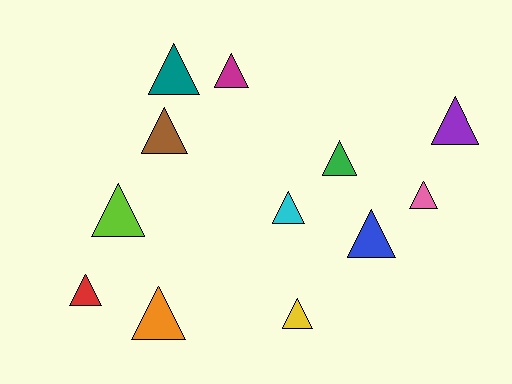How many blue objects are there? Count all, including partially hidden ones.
There is 1 blue object.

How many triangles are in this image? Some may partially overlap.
There are 12 triangles.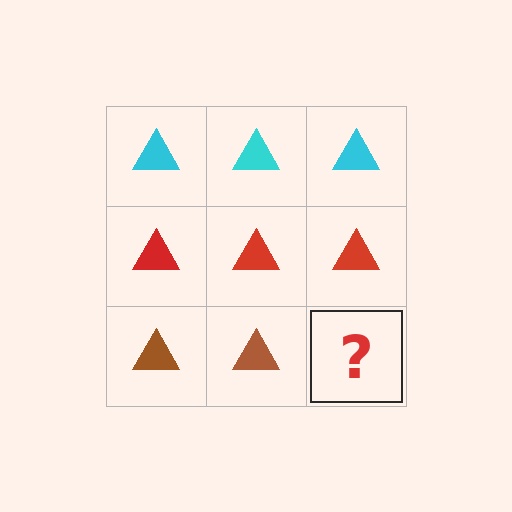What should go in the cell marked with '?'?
The missing cell should contain a brown triangle.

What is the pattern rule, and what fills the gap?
The rule is that each row has a consistent color. The gap should be filled with a brown triangle.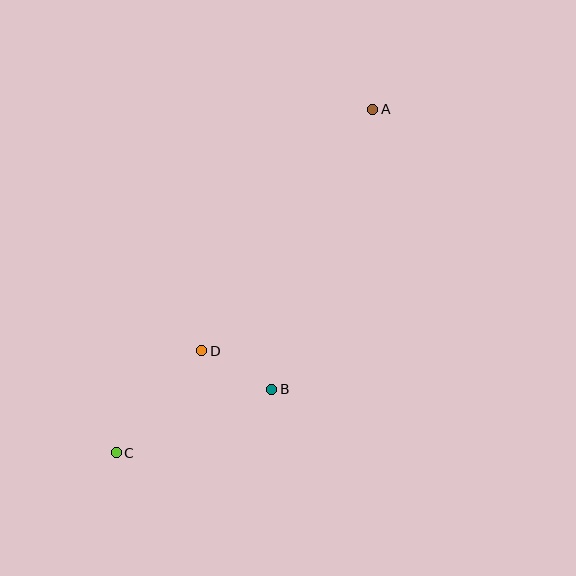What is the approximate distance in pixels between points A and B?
The distance between A and B is approximately 298 pixels.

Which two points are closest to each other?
Points B and D are closest to each other.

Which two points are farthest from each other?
Points A and C are farthest from each other.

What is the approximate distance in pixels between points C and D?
The distance between C and D is approximately 133 pixels.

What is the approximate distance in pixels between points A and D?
The distance between A and D is approximately 296 pixels.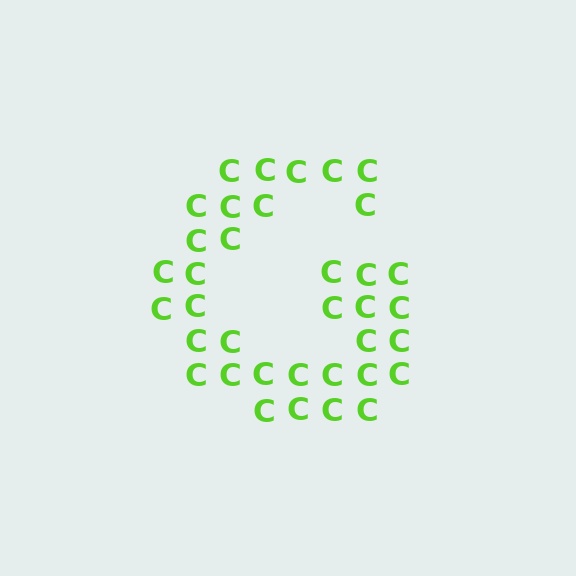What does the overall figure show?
The overall figure shows the letter G.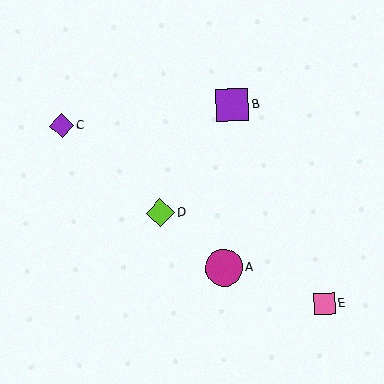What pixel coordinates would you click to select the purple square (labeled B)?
Click at (232, 105) to select the purple square B.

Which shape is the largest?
The magenta circle (labeled A) is the largest.